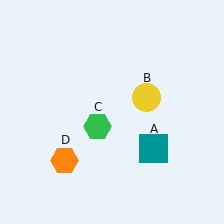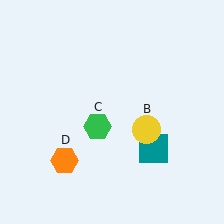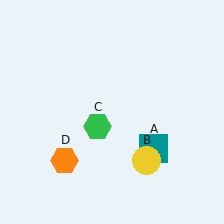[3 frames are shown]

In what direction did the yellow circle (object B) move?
The yellow circle (object B) moved down.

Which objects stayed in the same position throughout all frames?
Teal square (object A) and green hexagon (object C) and orange hexagon (object D) remained stationary.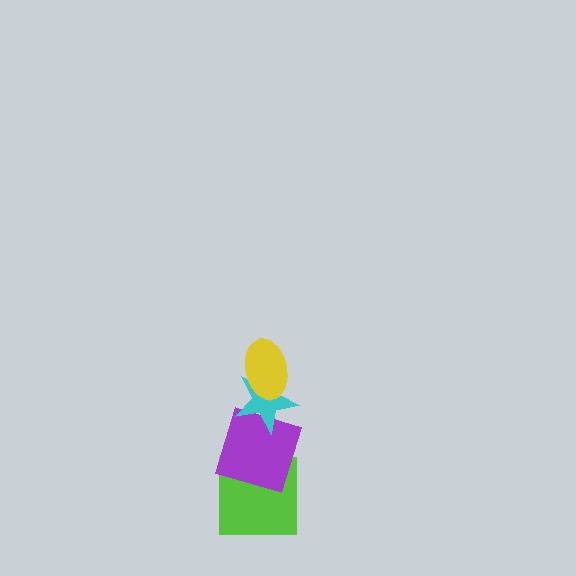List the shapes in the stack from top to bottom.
From top to bottom: the yellow ellipse, the cyan star, the purple square, the lime square.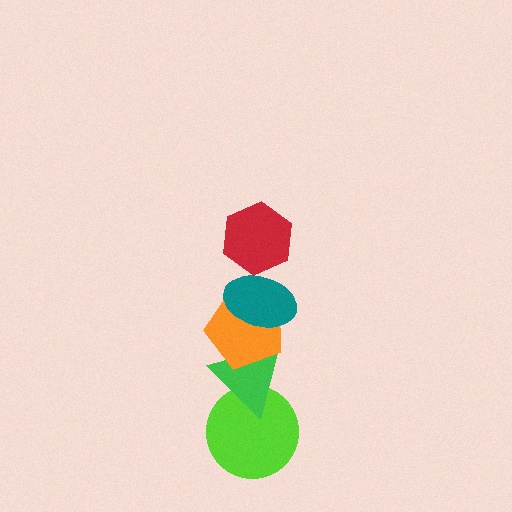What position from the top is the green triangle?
The green triangle is 4th from the top.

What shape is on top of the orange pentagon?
The teal ellipse is on top of the orange pentagon.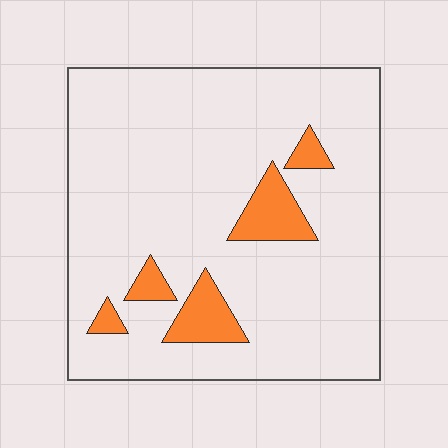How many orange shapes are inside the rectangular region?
5.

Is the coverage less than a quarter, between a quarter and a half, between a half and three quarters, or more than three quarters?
Less than a quarter.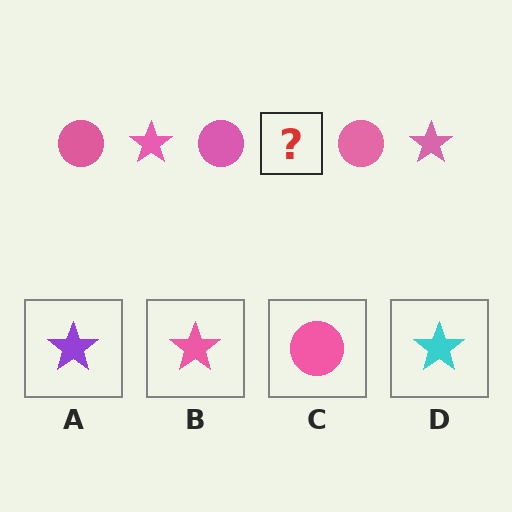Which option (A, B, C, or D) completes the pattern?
B.